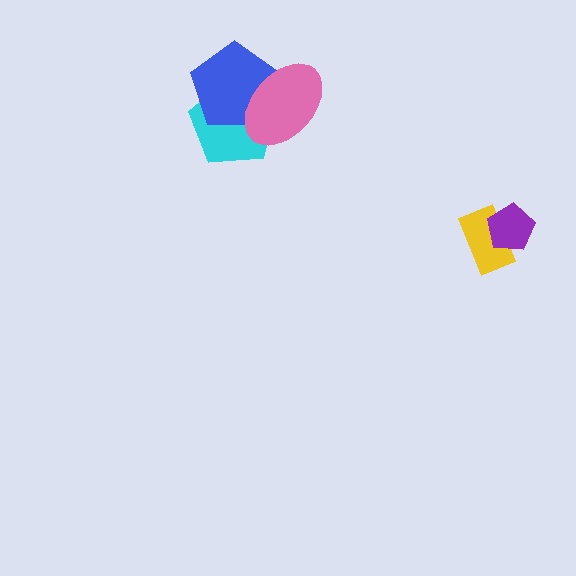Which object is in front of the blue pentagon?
The pink ellipse is in front of the blue pentagon.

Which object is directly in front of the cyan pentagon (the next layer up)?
The blue pentagon is directly in front of the cyan pentagon.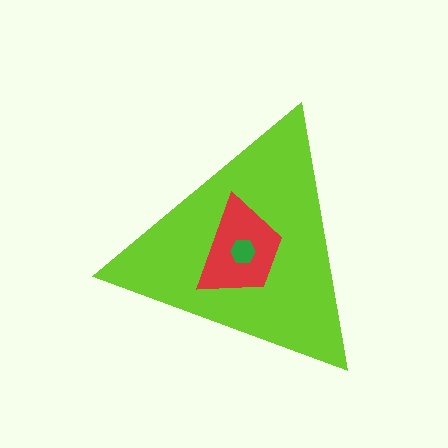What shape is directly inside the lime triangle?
The red trapezoid.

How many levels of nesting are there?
3.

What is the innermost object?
The green hexagon.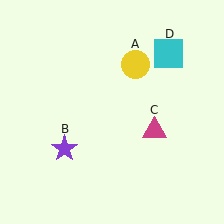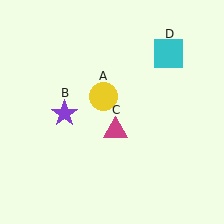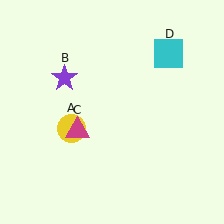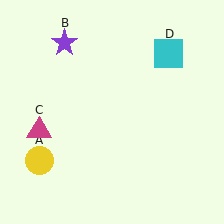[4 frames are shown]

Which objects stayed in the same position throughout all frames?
Cyan square (object D) remained stationary.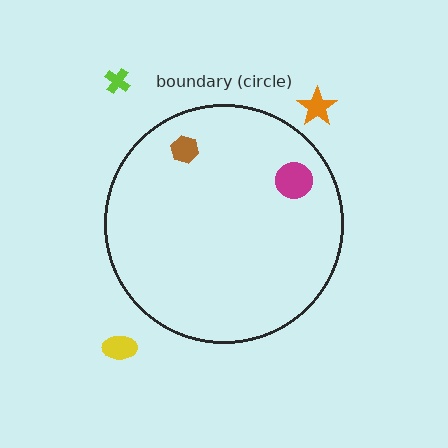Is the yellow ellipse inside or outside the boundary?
Outside.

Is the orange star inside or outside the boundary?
Outside.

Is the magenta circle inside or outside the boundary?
Inside.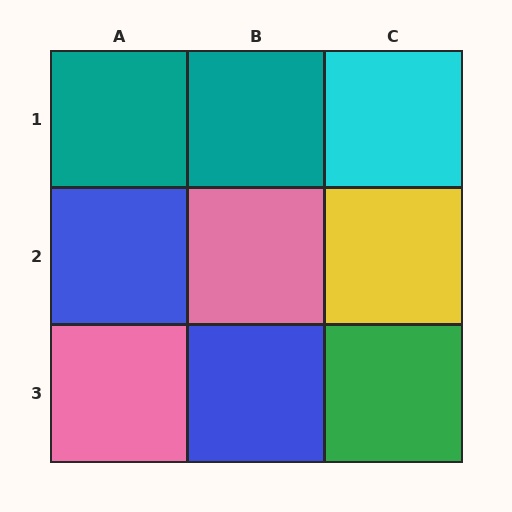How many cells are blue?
2 cells are blue.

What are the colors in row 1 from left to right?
Teal, teal, cyan.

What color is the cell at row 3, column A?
Pink.